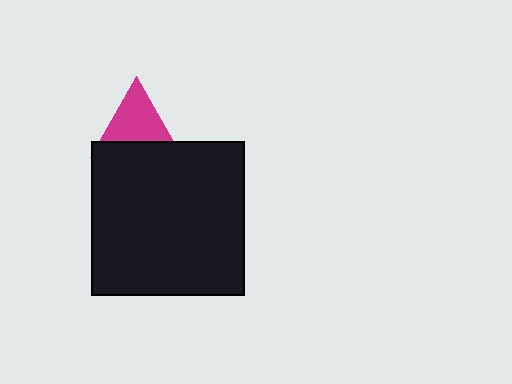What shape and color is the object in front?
The object in front is a black square.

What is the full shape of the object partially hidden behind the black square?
The partially hidden object is a magenta triangle.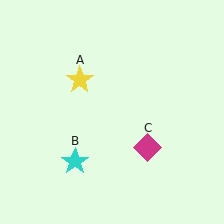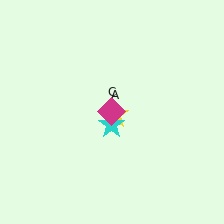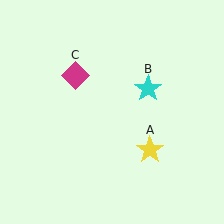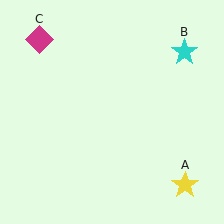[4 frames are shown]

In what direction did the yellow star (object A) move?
The yellow star (object A) moved down and to the right.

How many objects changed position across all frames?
3 objects changed position: yellow star (object A), cyan star (object B), magenta diamond (object C).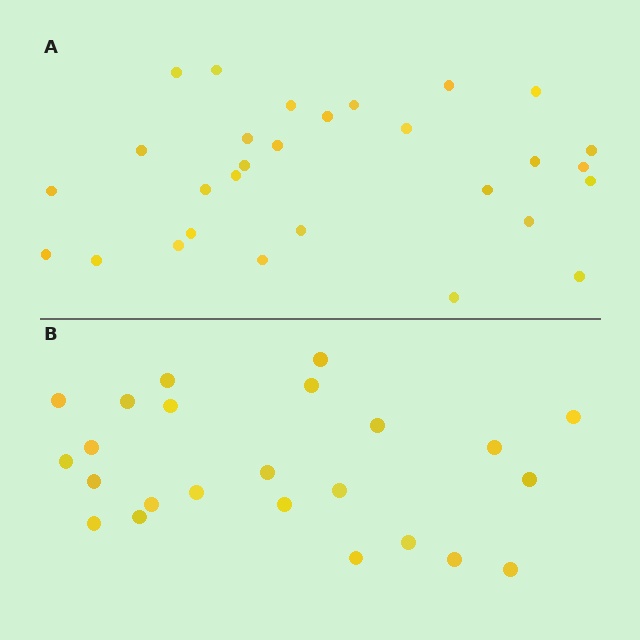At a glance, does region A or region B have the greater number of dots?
Region A (the top region) has more dots.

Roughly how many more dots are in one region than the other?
Region A has about 5 more dots than region B.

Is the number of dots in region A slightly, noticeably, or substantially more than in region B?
Region A has only slightly more — the two regions are fairly close. The ratio is roughly 1.2 to 1.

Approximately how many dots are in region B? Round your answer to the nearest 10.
About 20 dots. (The exact count is 24, which rounds to 20.)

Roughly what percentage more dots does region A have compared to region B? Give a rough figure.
About 20% more.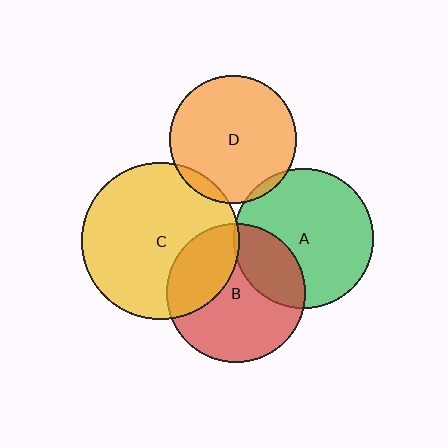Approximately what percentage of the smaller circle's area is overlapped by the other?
Approximately 5%.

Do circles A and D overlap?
Yes.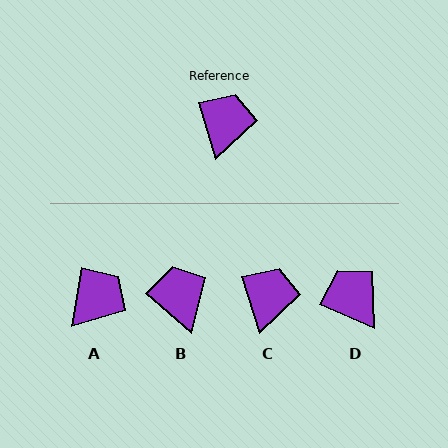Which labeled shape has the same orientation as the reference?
C.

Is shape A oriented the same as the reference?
No, it is off by about 27 degrees.